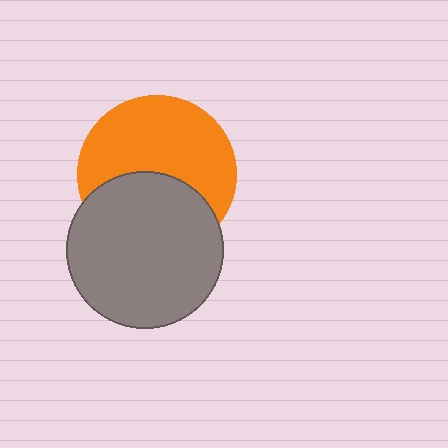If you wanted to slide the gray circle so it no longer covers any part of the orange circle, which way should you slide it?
Slide it down — that is the most direct way to separate the two shapes.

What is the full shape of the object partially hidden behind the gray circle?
The partially hidden object is an orange circle.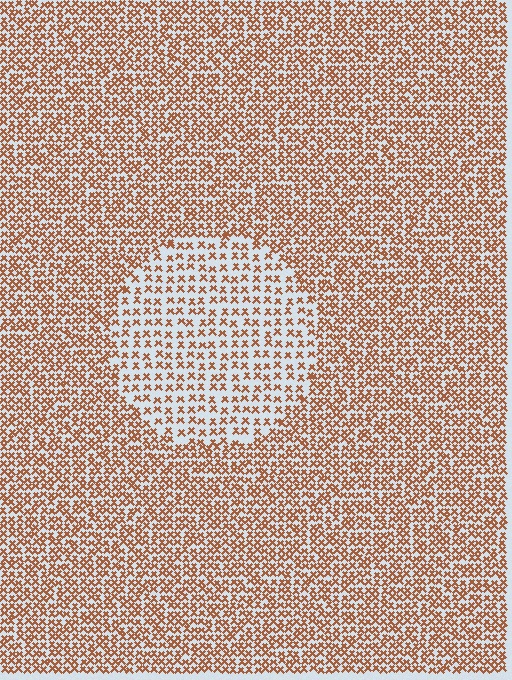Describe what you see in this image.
The image contains small brown elements arranged at two different densities. A circle-shaped region is visible where the elements are less densely packed than the surrounding area.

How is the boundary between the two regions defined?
The boundary is defined by a change in element density (approximately 1.9x ratio). All elements are the same color, size, and shape.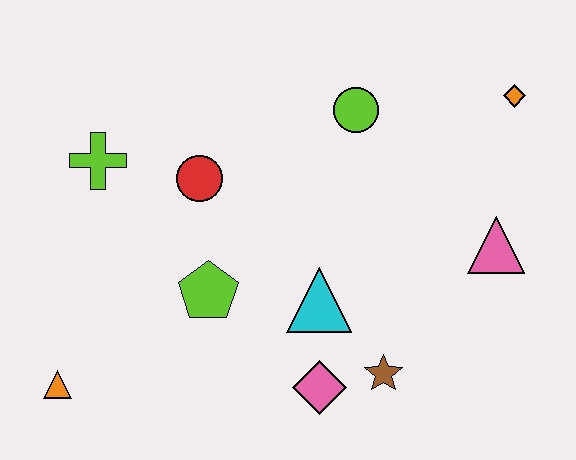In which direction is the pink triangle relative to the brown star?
The pink triangle is above the brown star.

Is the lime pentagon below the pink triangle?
Yes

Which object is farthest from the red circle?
The orange diamond is farthest from the red circle.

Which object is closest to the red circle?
The lime cross is closest to the red circle.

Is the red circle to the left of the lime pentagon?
Yes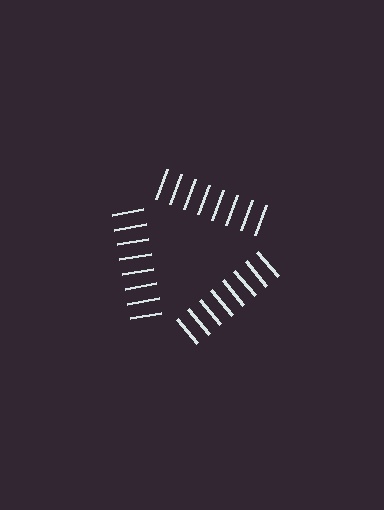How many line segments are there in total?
24 — 8 along each of the 3 edges.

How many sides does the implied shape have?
3 sides — the line-ends trace a triangle.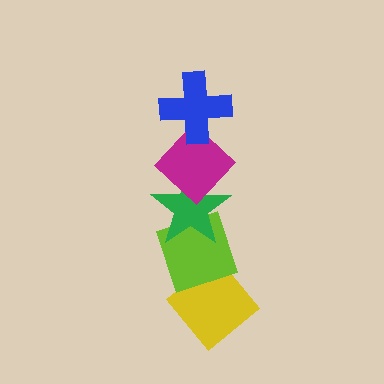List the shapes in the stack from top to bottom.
From top to bottom: the blue cross, the magenta diamond, the green star, the lime diamond, the yellow diamond.